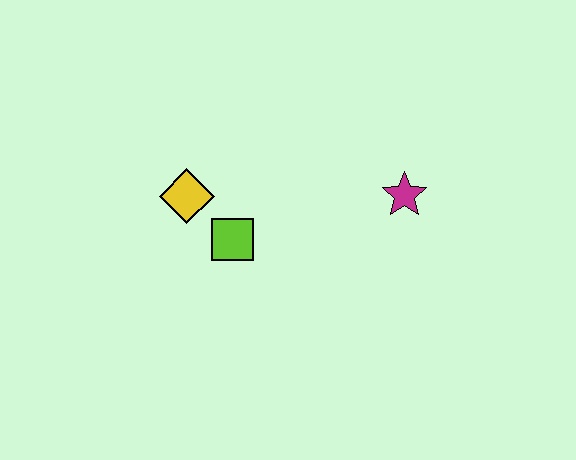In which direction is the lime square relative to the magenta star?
The lime square is to the left of the magenta star.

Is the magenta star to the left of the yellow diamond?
No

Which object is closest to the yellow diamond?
The lime square is closest to the yellow diamond.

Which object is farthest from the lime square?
The magenta star is farthest from the lime square.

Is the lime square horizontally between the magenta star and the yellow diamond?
Yes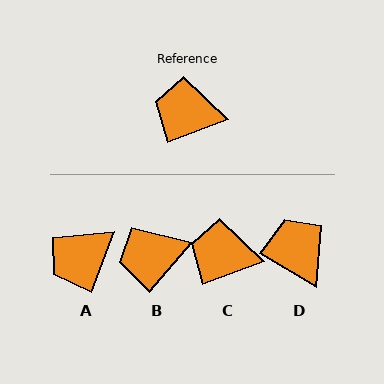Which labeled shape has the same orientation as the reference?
C.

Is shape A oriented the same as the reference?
No, it is off by about 50 degrees.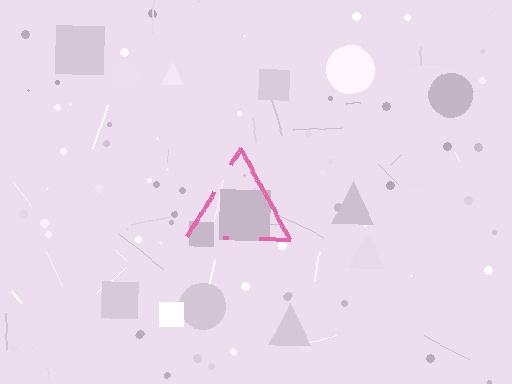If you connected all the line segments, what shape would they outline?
They would outline a triangle.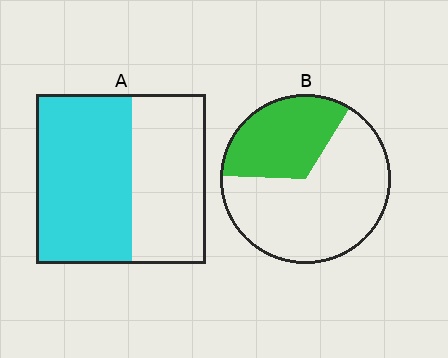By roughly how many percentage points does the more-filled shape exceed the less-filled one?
By roughly 25 percentage points (A over B).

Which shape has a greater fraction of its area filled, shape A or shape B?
Shape A.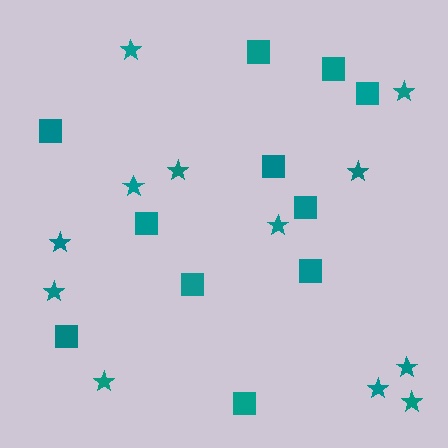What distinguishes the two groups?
There are 2 groups: one group of stars (12) and one group of squares (11).